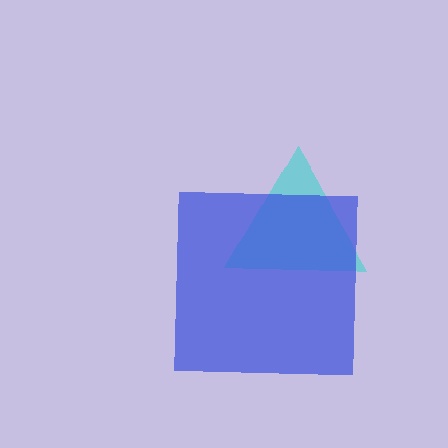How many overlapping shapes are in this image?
There are 2 overlapping shapes in the image.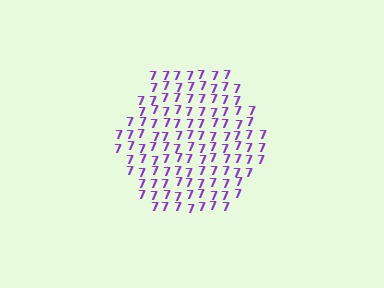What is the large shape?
The large shape is a hexagon.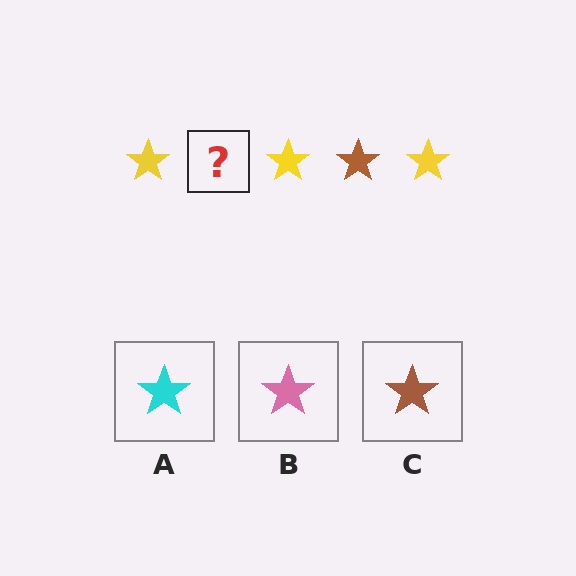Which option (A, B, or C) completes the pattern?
C.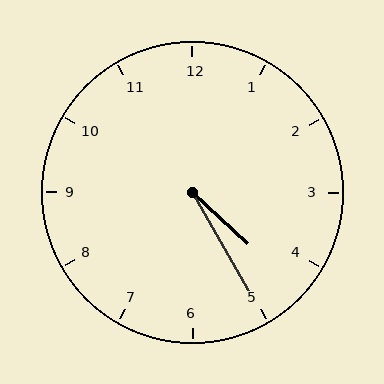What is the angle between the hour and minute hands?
Approximately 18 degrees.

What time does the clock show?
4:25.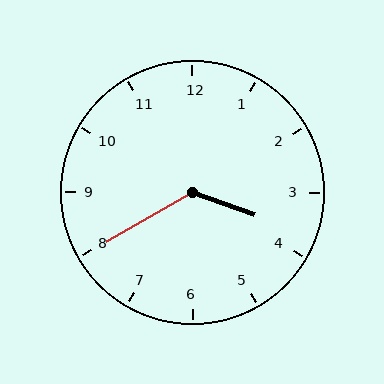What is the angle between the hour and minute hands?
Approximately 130 degrees.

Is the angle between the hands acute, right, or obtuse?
It is obtuse.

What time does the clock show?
3:40.